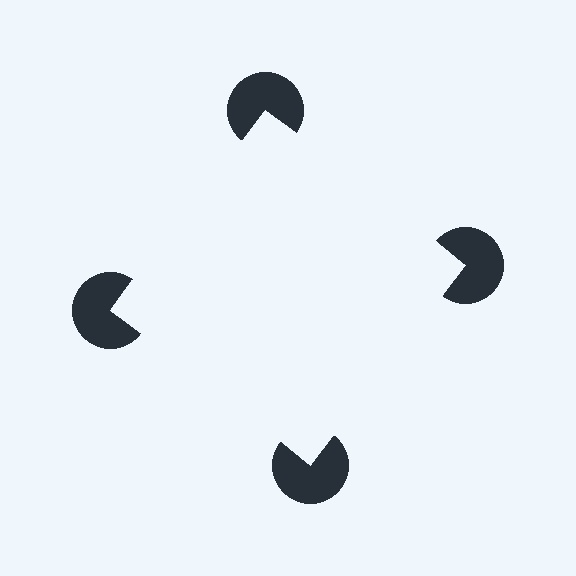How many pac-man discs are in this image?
There are 4 — one at each vertex of the illusory square.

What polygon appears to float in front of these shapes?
An illusory square — its edges are inferred from the aligned wedge cuts in the pac-man discs, not physically drawn.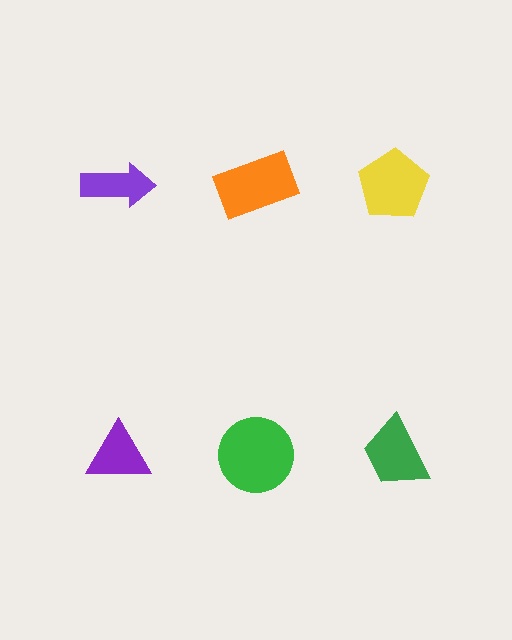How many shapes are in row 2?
3 shapes.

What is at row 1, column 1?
A purple arrow.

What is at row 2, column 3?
A green trapezoid.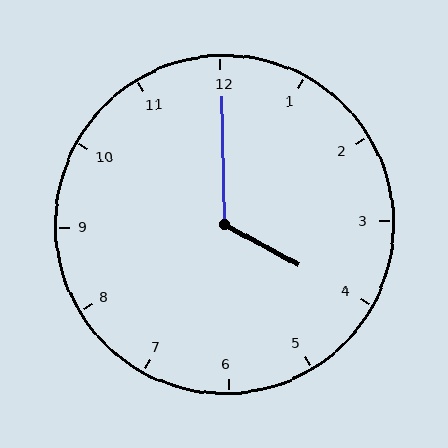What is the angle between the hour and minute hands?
Approximately 120 degrees.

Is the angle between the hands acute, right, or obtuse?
It is obtuse.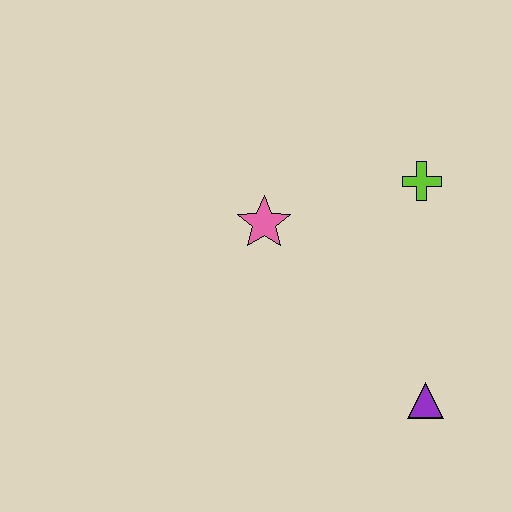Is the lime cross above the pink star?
Yes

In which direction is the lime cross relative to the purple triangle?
The lime cross is above the purple triangle.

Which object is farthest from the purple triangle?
The pink star is farthest from the purple triangle.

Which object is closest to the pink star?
The lime cross is closest to the pink star.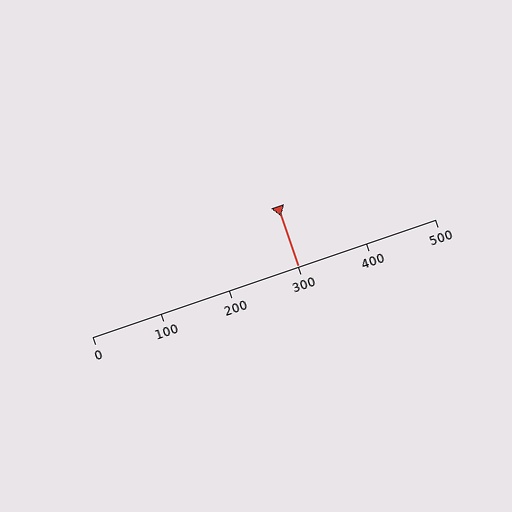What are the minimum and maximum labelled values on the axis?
The axis runs from 0 to 500.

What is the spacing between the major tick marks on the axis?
The major ticks are spaced 100 apart.